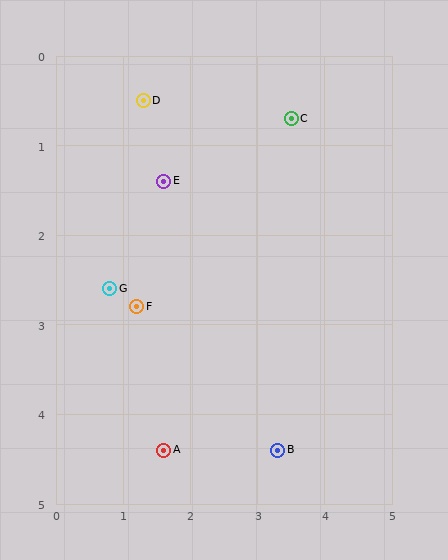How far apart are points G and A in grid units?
Points G and A are about 2.0 grid units apart.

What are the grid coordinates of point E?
Point E is at approximately (1.6, 1.4).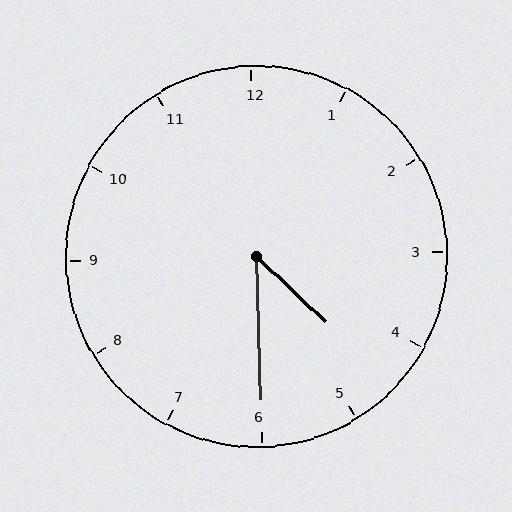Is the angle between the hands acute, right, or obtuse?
It is acute.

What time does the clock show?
4:30.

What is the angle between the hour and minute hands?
Approximately 45 degrees.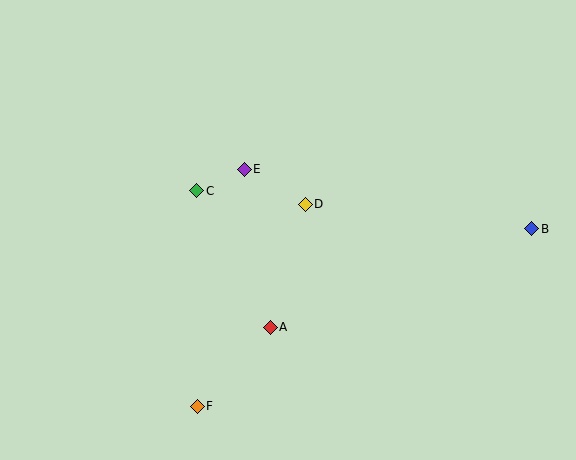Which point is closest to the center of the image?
Point D at (305, 204) is closest to the center.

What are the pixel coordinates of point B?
Point B is at (532, 229).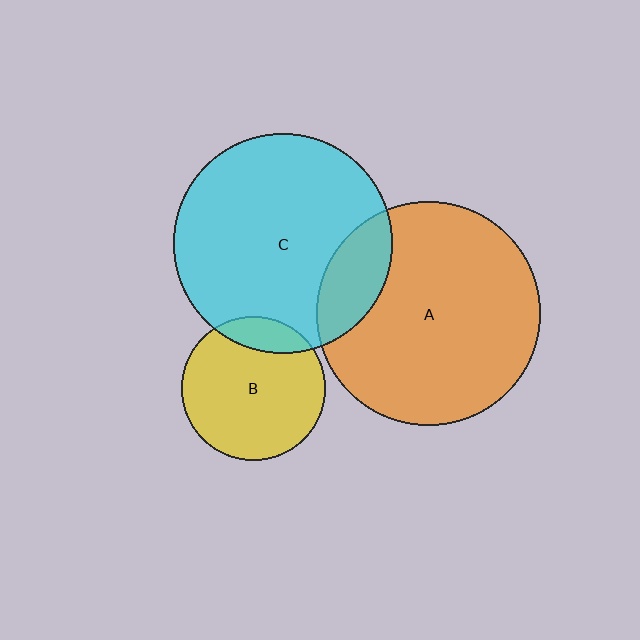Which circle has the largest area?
Circle A (orange).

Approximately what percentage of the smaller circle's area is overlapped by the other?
Approximately 15%.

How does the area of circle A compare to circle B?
Approximately 2.4 times.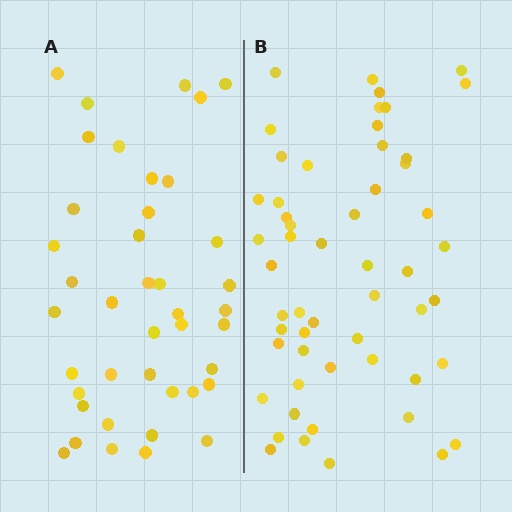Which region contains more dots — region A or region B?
Region B (the right region) has more dots.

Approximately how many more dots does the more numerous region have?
Region B has approximately 15 more dots than region A.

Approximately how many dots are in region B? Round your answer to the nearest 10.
About 50 dots. (The exact count is 54, which rounds to 50.)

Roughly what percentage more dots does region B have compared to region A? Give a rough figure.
About 30% more.